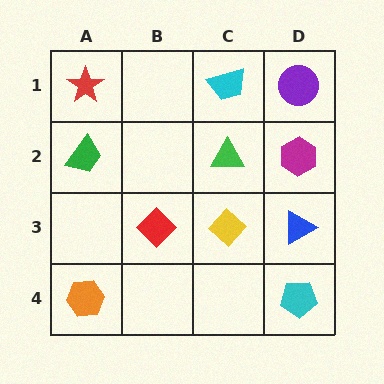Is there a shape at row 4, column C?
No, that cell is empty.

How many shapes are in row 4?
2 shapes.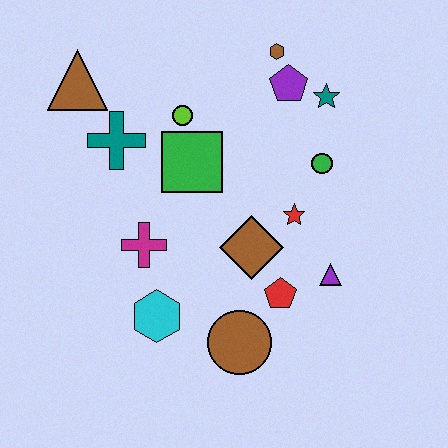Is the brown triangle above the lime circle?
Yes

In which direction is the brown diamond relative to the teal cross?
The brown diamond is to the right of the teal cross.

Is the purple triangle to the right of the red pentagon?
Yes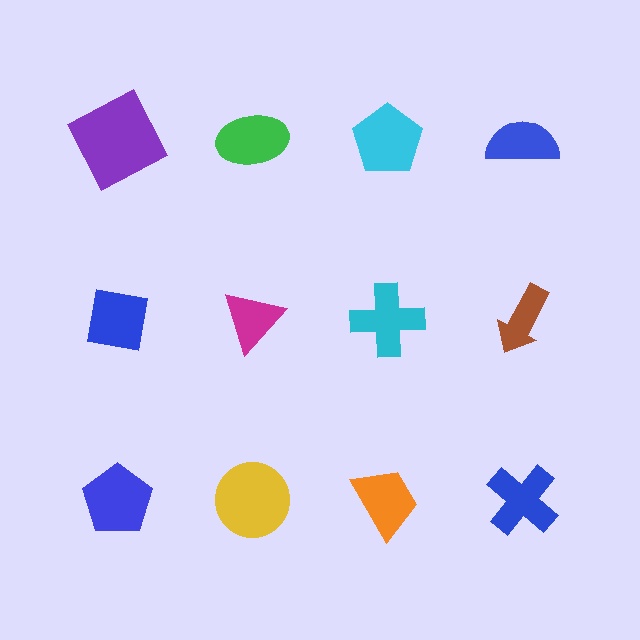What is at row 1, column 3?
A cyan pentagon.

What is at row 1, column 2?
A green ellipse.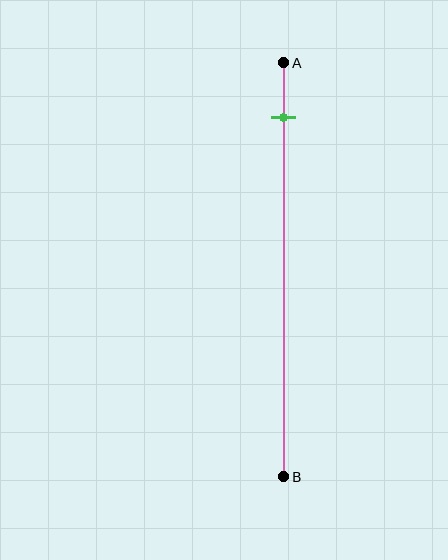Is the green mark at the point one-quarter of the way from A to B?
No, the mark is at about 15% from A, not at the 25% one-quarter point.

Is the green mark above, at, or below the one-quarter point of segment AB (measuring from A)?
The green mark is above the one-quarter point of segment AB.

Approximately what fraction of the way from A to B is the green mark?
The green mark is approximately 15% of the way from A to B.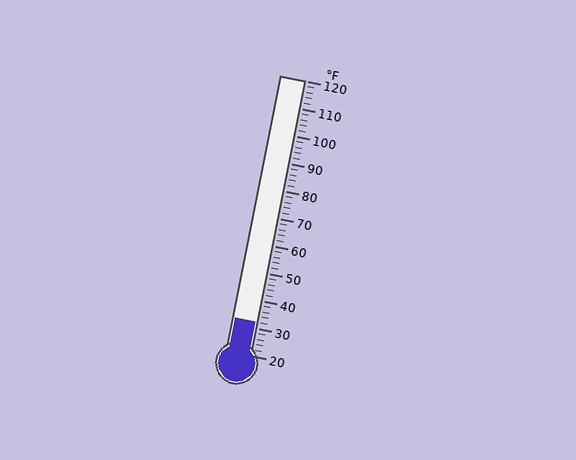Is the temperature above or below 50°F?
The temperature is below 50°F.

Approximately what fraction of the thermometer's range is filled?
The thermometer is filled to approximately 10% of its range.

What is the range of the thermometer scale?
The thermometer scale ranges from 20°F to 120°F.